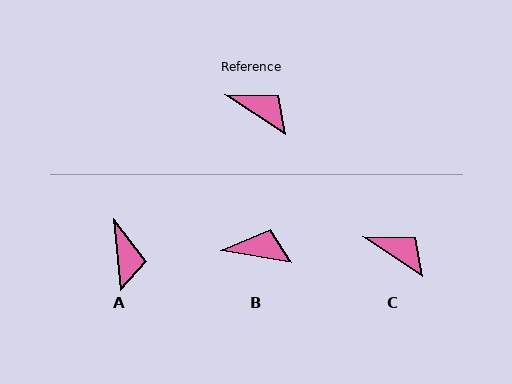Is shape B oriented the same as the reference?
No, it is off by about 23 degrees.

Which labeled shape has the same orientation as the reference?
C.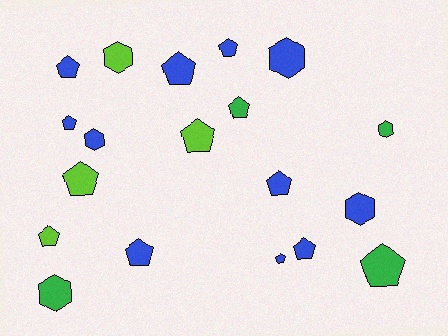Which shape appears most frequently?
Pentagon, with 13 objects.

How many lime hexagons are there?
There is 1 lime hexagon.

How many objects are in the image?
There are 19 objects.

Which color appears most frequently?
Blue, with 11 objects.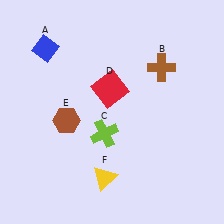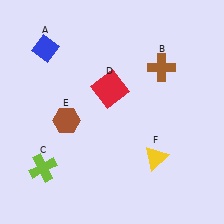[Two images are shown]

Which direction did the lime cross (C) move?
The lime cross (C) moved left.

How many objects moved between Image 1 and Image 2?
2 objects moved between the two images.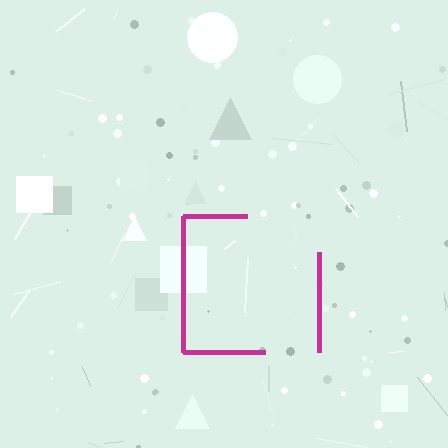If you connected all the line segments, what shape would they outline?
They would outline a square.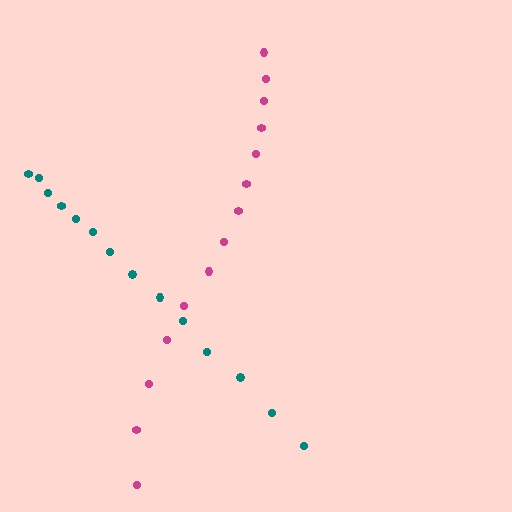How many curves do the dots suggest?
There are 2 distinct paths.